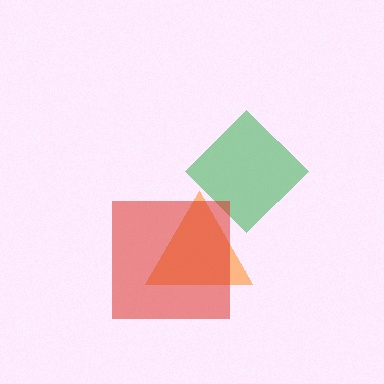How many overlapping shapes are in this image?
There are 3 overlapping shapes in the image.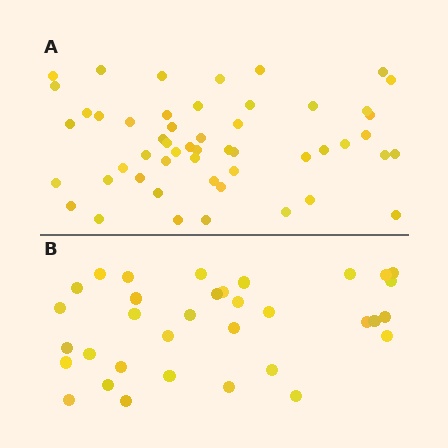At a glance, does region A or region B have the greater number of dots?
Region A (the top region) has more dots.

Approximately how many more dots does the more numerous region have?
Region A has approximately 20 more dots than region B.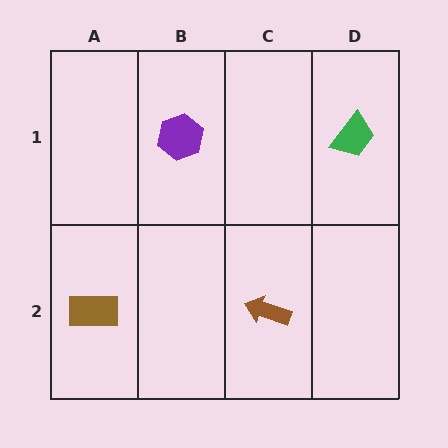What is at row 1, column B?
A purple hexagon.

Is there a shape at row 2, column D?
No, that cell is empty.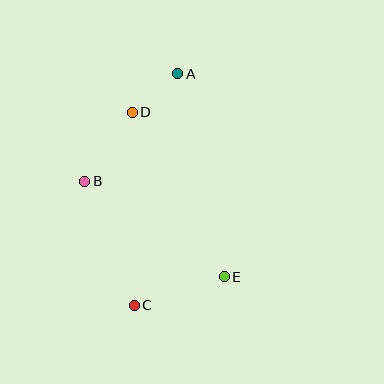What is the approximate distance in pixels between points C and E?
The distance between C and E is approximately 94 pixels.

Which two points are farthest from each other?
Points A and C are farthest from each other.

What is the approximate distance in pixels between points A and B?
The distance between A and B is approximately 142 pixels.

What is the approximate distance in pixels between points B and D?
The distance between B and D is approximately 84 pixels.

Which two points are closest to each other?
Points A and D are closest to each other.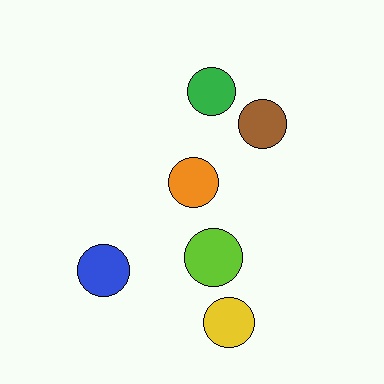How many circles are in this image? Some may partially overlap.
There are 6 circles.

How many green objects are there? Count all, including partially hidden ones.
There is 1 green object.